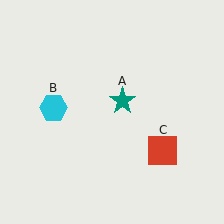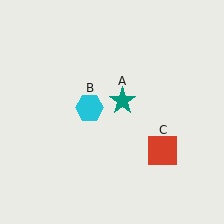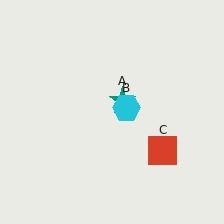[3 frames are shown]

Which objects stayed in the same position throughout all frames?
Teal star (object A) and red square (object C) remained stationary.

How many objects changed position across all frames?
1 object changed position: cyan hexagon (object B).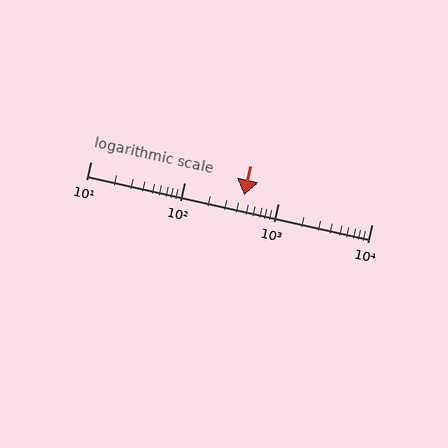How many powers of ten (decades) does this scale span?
The scale spans 3 decades, from 10 to 10000.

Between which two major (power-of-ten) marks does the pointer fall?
The pointer is between 100 and 1000.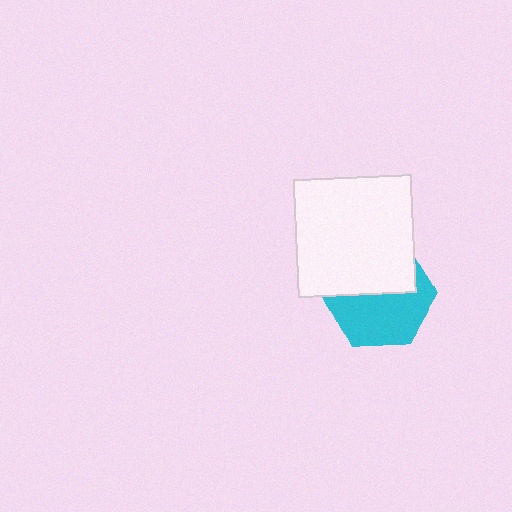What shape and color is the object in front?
The object in front is a white square.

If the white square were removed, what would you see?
You would see the complete cyan hexagon.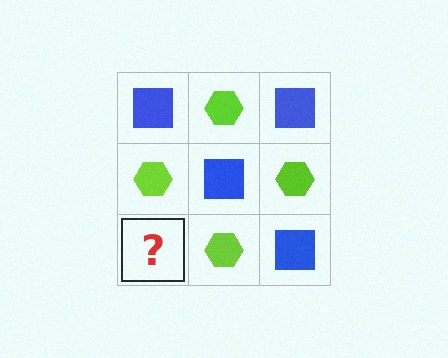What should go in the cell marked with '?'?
The missing cell should contain a blue square.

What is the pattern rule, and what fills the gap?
The rule is that it alternates blue square and lime hexagon in a checkerboard pattern. The gap should be filled with a blue square.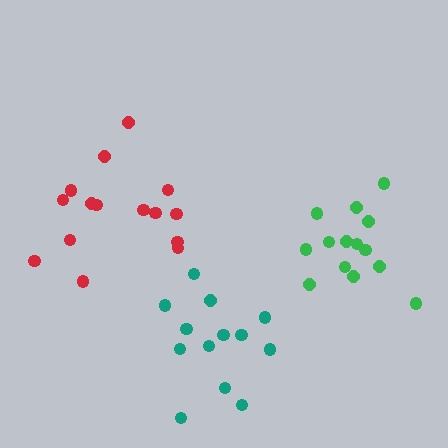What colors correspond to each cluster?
The clusters are colored: teal, green, red.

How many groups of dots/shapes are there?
There are 3 groups.